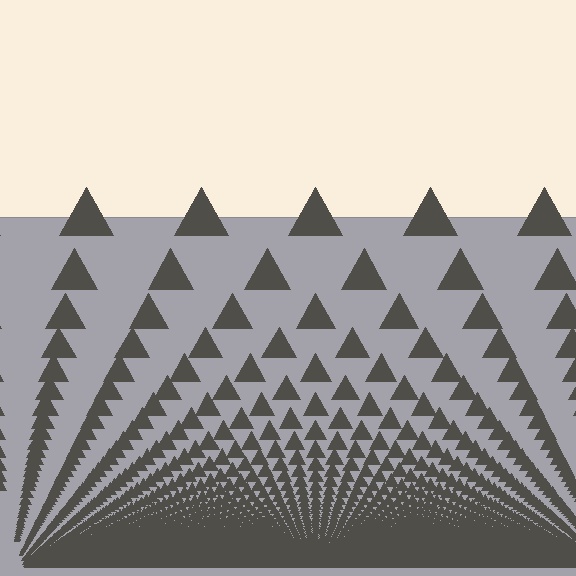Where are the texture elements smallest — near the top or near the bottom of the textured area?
Near the bottom.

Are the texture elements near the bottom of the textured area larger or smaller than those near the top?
Smaller. The gradient is inverted — elements near the bottom are smaller and denser.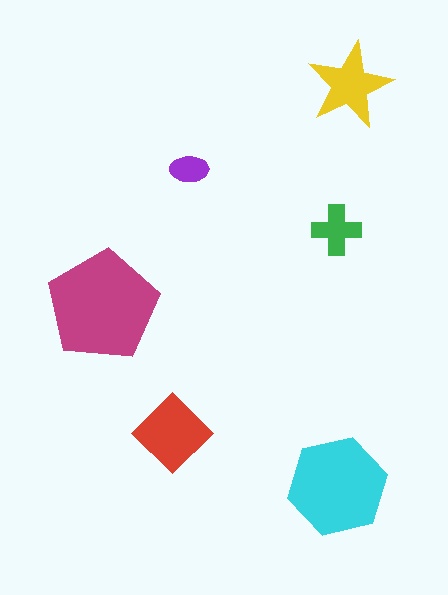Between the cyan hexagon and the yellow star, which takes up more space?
The cyan hexagon.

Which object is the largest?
The magenta pentagon.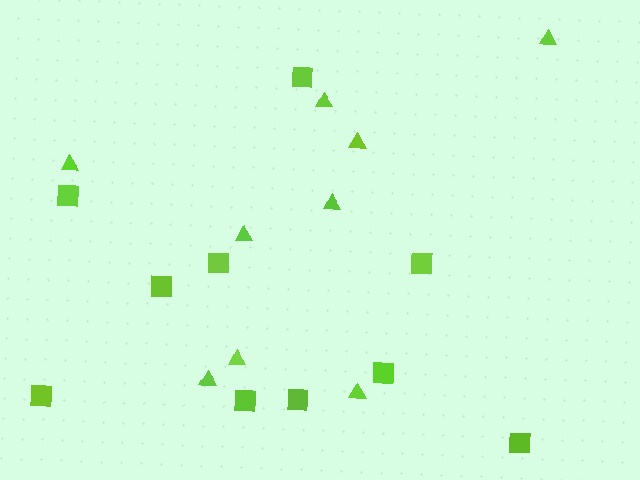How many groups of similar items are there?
There are 2 groups: one group of triangles (9) and one group of squares (10).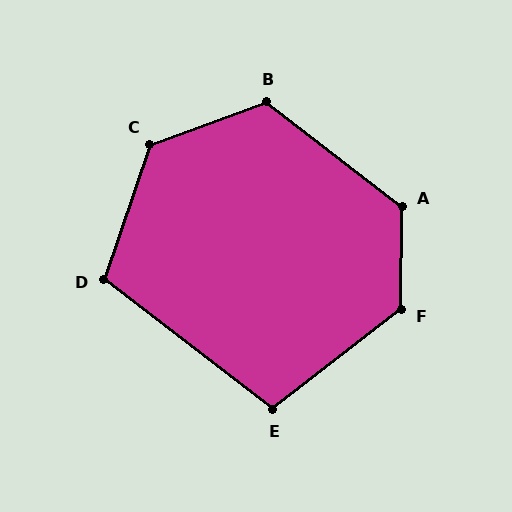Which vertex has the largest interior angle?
C, at approximately 129 degrees.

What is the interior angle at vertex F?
Approximately 129 degrees (obtuse).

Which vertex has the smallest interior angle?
E, at approximately 105 degrees.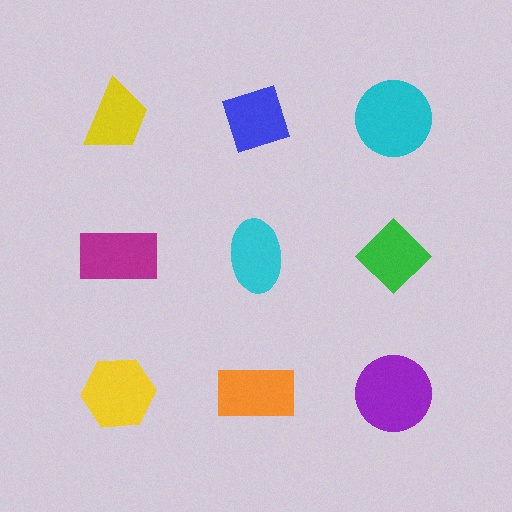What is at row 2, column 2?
A cyan ellipse.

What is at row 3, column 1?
A yellow hexagon.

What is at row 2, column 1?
A magenta rectangle.